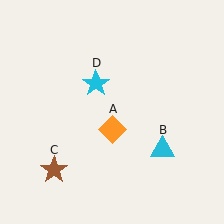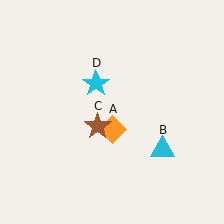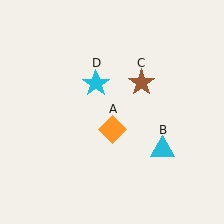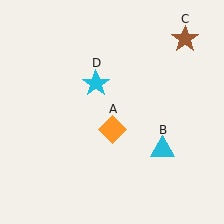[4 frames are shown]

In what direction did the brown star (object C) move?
The brown star (object C) moved up and to the right.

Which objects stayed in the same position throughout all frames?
Orange diamond (object A) and cyan triangle (object B) and cyan star (object D) remained stationary.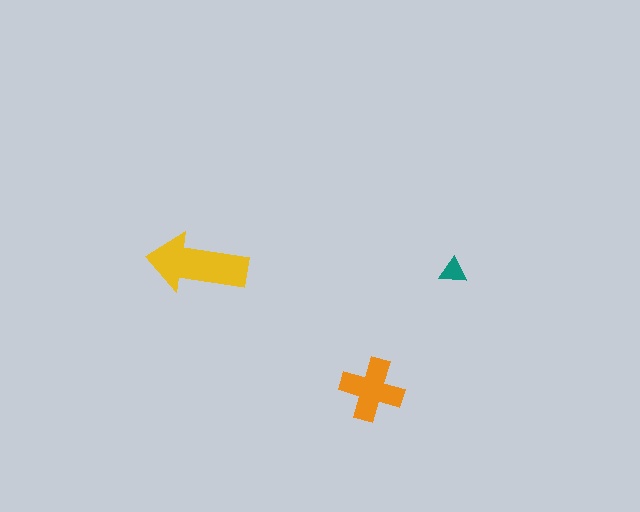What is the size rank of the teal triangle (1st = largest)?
3rd.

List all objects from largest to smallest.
The yellow arrow, the orange cross, the teal triangle.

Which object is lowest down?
The orange cross is bottommost.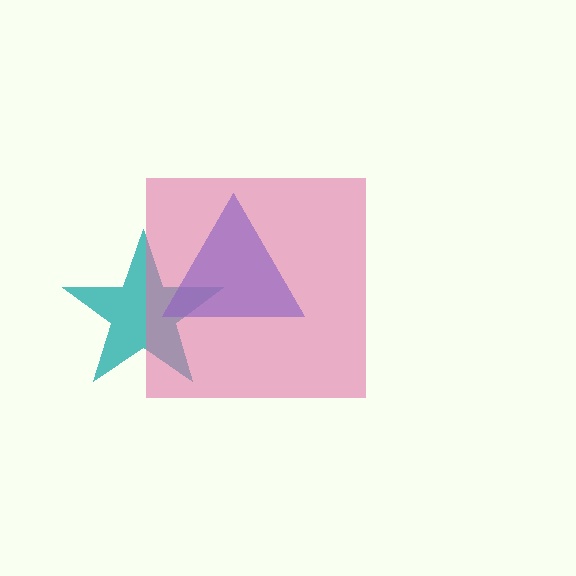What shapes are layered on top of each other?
The layered shapes are: a teal star, a blue triangle, a pink square.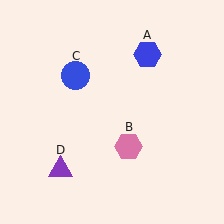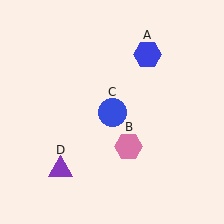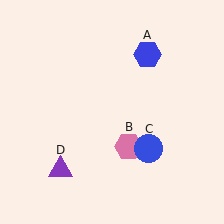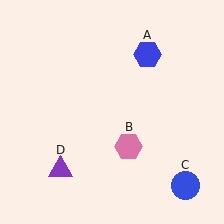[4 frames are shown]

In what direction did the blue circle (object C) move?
The blue circle (object C) moved down and to the right.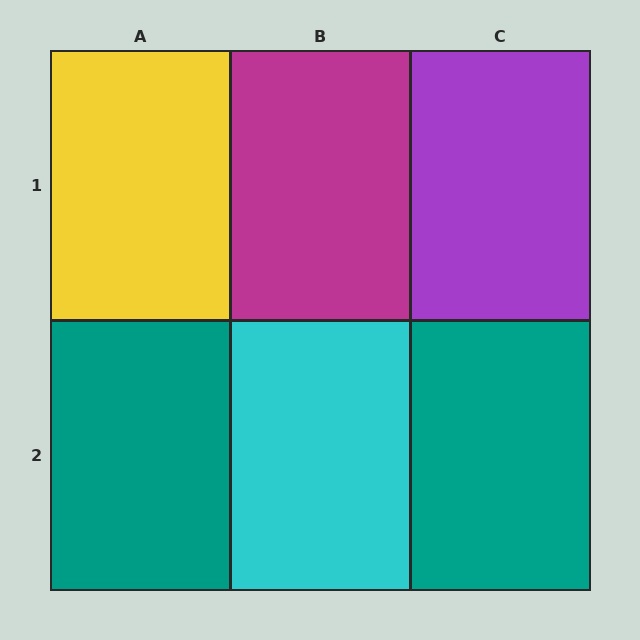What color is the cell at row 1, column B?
Magenta.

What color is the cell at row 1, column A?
Yellow.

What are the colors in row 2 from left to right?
Teal, cyan, teal.